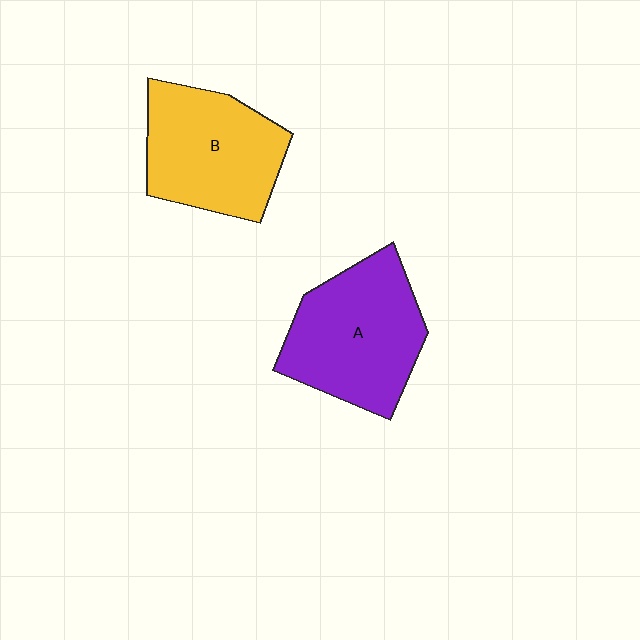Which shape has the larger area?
Shape A (purple).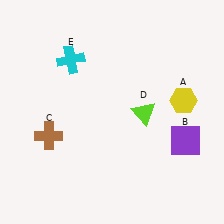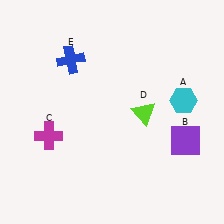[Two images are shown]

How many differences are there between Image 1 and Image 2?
There are 3 differences between the two images.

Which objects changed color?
A changed from yellow to cyan. C changed from brown to magenta. E changed from cyan to blue.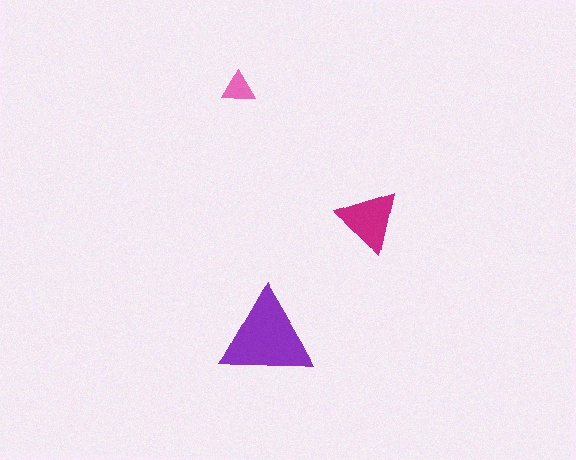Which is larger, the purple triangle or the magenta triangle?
The purple one.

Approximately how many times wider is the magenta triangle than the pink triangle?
About 2 times wider.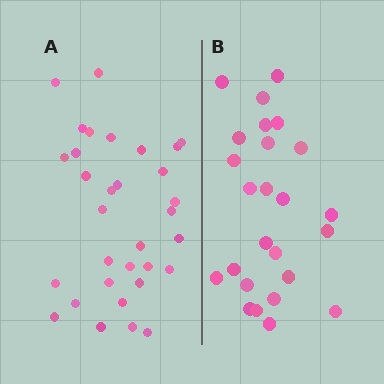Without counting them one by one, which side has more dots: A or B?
Region A (the left region) has more dots.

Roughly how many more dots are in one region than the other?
Region A has roughly 8 or so more dots than region B.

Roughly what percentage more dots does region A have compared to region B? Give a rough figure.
About 30% more.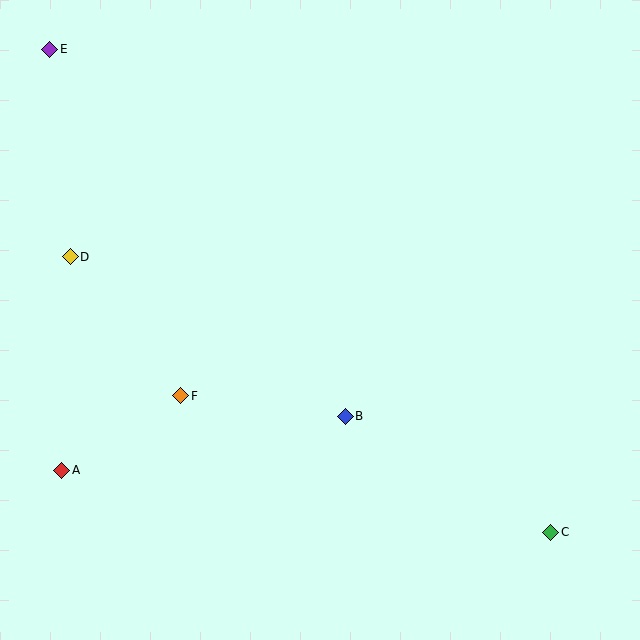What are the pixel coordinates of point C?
Point C is at (551, 532).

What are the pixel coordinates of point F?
Point F is at (181, 396).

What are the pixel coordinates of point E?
Point E is at (50, 49).